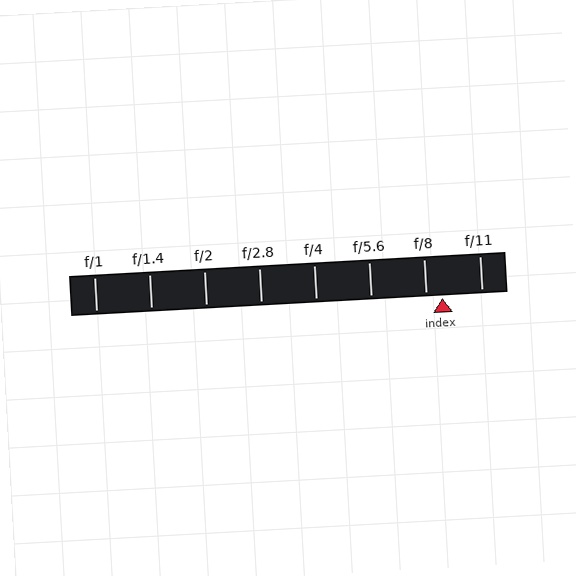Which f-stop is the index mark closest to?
The index mark is closest to f/8.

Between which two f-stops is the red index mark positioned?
The index mark is between f/8 and f/11.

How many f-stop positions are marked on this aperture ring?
There are 8 f-stop positions marked.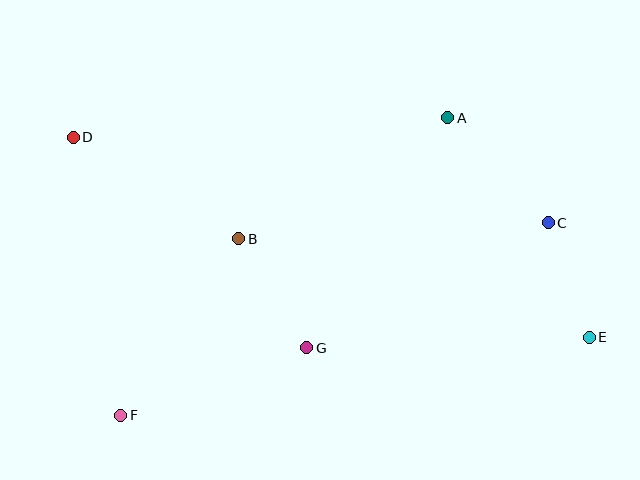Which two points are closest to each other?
Points C and E are closest to each other.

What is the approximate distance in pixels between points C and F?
The distance between C and F is approximately 468 pixels.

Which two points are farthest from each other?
Points D and E are farthest from each other.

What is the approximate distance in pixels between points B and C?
The distance between B and C is approximately 310 pixels.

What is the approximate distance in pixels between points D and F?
The distance between D and F is approximately 282 pixels.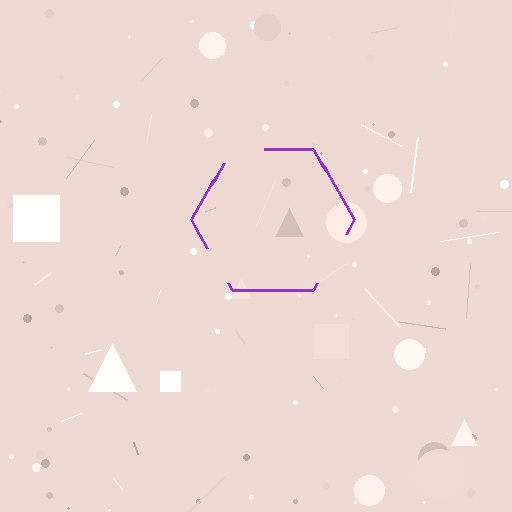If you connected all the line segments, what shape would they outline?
They would outline a hexagon.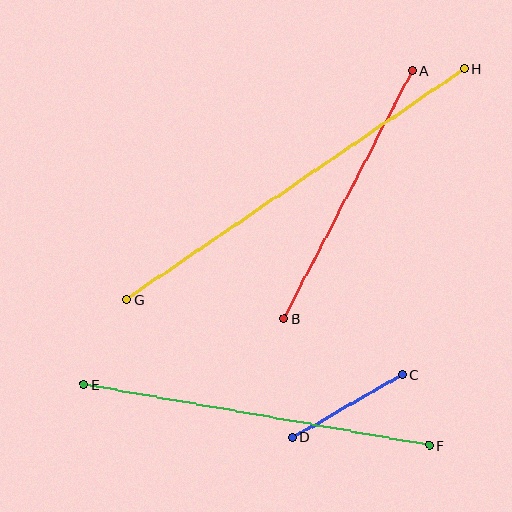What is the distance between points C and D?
The distance is approximately 126 pixels.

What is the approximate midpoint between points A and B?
The midpoint is at approximately (348, 195) pixels.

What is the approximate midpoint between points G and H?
The midpoint is at approximately (295, 184) pixels.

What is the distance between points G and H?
The distance is approximately 409 pixels.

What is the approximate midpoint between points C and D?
The midpoint is at approximately (347, 406) pixels.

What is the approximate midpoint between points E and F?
The midpoint is at approximately (256, 415) pixels.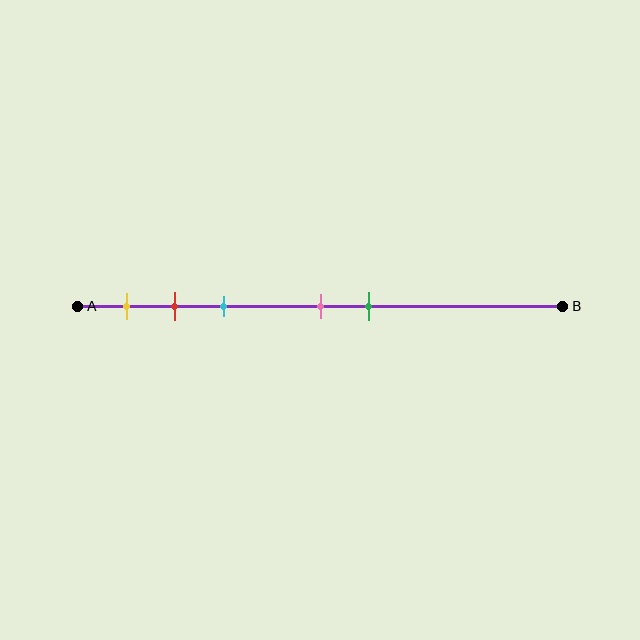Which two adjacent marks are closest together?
The red and cyan marks are the closest adjacent pair.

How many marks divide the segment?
There are 5 marks dividing the segment.